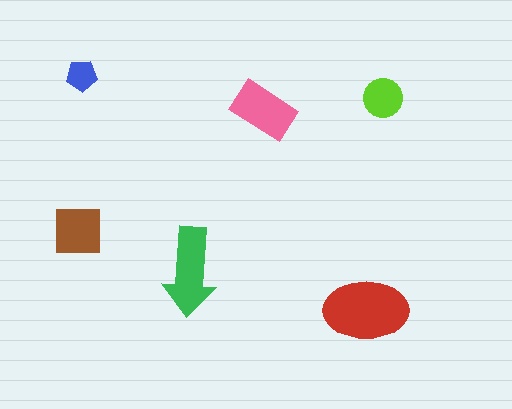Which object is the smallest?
The blue pentagon.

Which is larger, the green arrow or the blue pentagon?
The green arrow.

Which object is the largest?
The red ellipse.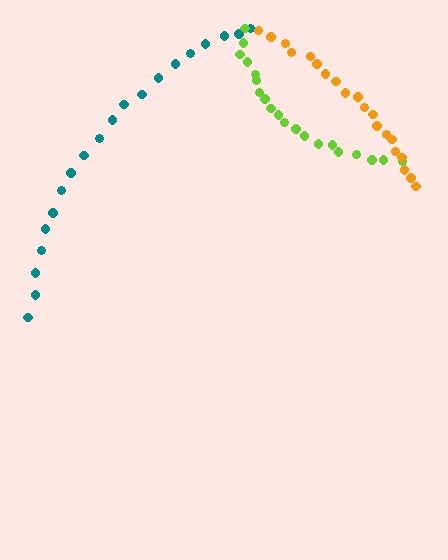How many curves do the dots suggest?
There are 3 distinct paths.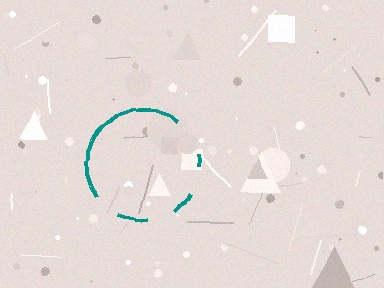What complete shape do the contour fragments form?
The contour fragments form a circle.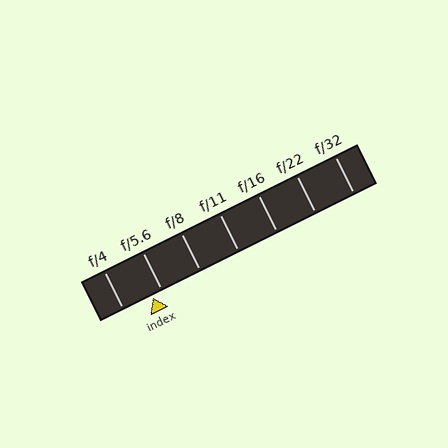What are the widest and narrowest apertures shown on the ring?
The widest aperture shown is f/4 and the narrowest is f/32.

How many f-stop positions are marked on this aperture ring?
There are 7 f-stop positions marked.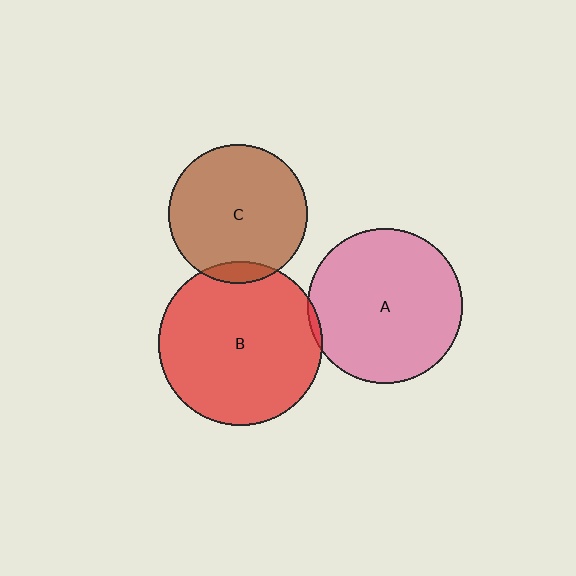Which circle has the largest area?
Circle B (red).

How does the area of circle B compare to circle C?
Approximately 1.4 times.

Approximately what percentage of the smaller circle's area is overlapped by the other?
Approximately 5%.